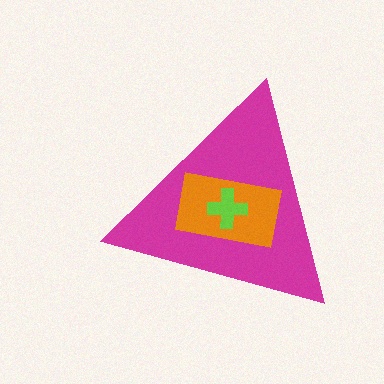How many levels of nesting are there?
3.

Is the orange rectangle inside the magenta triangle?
Yes.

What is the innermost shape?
The lime cross.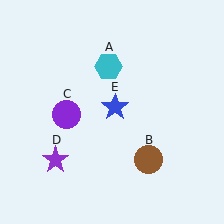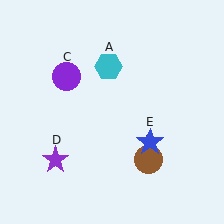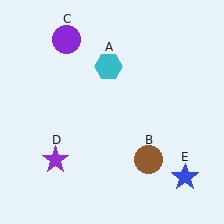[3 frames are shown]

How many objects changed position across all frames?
2 objects changed position: purple circle (object C), blue star (object E).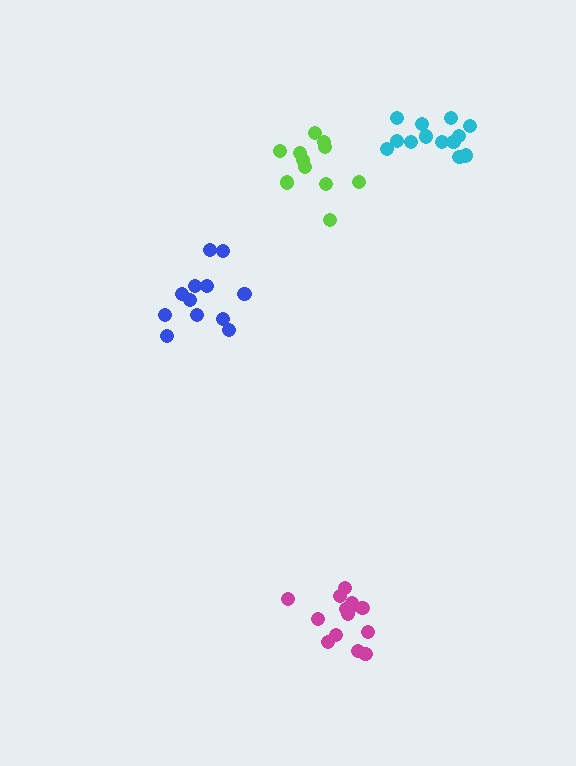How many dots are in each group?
Group 1: 11 dots, Group 2: 13 dots, Group 3: 15 dots, Group 4: 12 dots (51 total).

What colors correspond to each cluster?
The clusters are colored: lime, cyan, magenta, blue.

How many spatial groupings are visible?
There are 4 spatial groupings.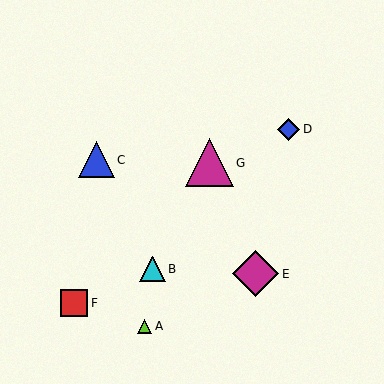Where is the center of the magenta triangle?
The center of the magenta triangle is at (210, 163).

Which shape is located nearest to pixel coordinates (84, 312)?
The red square (labeled F) at (74, 303) is nearest to that location.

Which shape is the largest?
The magenta triangle (labeled G) is the largest.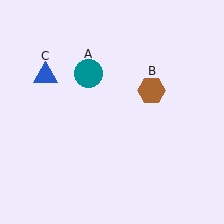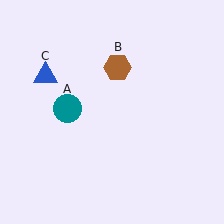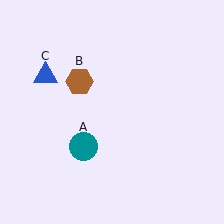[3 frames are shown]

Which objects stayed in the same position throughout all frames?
Blue triangle (object C) remained stationary.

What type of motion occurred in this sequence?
The teal circle (object A), brown hexagon (object B) rotated counterclockwise around the center of the scene.